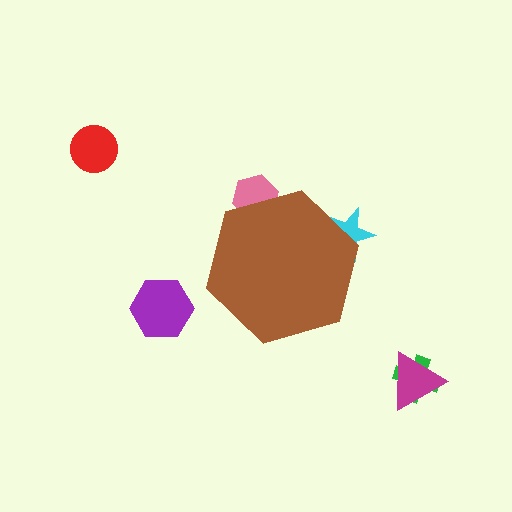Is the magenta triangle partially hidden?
No, the magenta triangle is fully visible.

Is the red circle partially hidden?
No, the red circle is fully visible.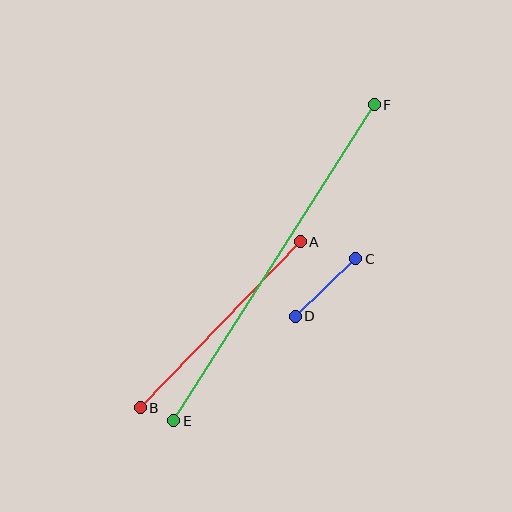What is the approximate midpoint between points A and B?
The midpoint is at approximately (220, 325) pixels.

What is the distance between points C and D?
The distance is approximately 83 pixels.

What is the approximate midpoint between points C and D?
The midpoint is at approximately (325, 288) pixels.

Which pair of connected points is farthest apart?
Points E and F are farthest apart.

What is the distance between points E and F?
The distance is approximately 374 pixels.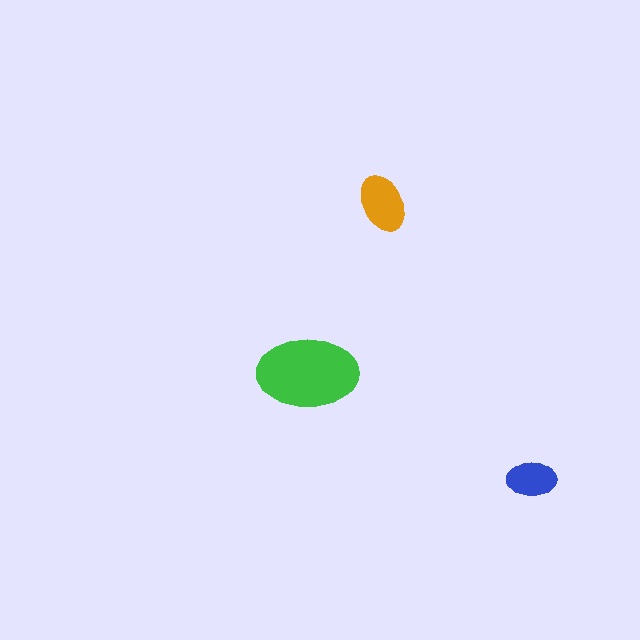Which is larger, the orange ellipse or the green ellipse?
The green one.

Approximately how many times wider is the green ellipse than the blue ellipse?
About 2 times wider.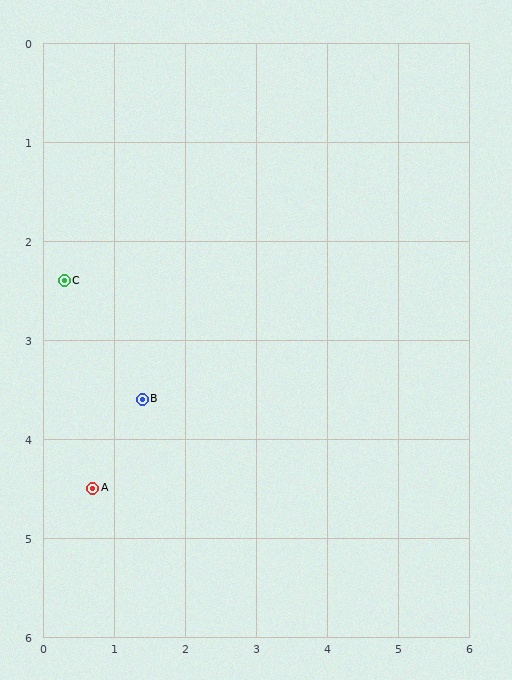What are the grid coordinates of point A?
Point A is at approximately (0.7, 4.5).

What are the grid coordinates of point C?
Point C is at approximately (0.3, 2.4).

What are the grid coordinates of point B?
Point B is at approximately (1.4, 3.6).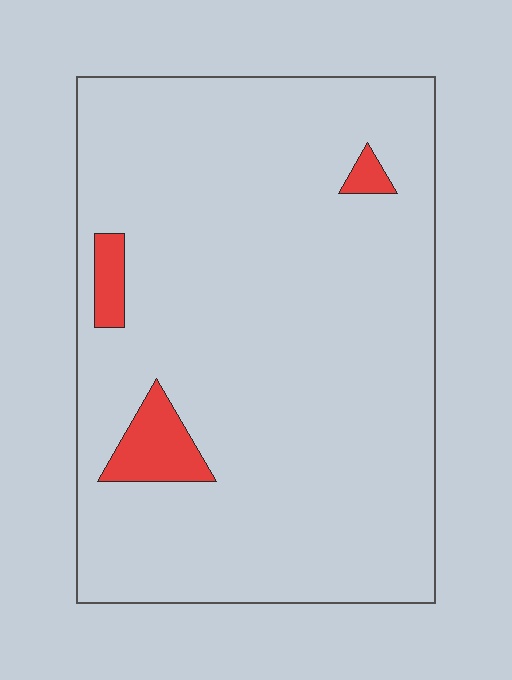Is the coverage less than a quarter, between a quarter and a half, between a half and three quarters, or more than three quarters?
Less than a quarter.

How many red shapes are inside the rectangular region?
3.